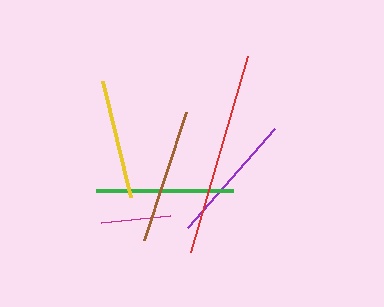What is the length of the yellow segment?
The yellow segment is approximately 119 pixels long.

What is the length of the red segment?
The red segment is approximately 204 pixels long.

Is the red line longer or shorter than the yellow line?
The red line is longer than the yellow line.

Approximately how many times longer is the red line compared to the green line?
The red line is approximately 1.5 times the length of the green line.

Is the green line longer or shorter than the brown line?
The green line is longer than the brown line.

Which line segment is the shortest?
The magenta line is the shortest at approximately 70 pixels.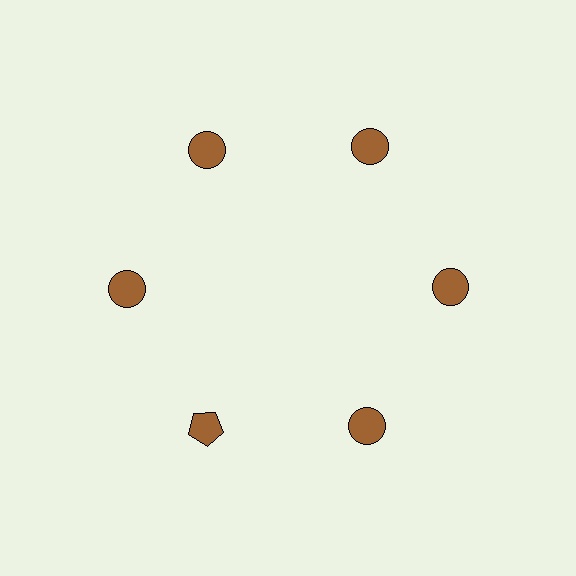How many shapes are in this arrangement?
There are 6 shapes arranged in a ring pattern.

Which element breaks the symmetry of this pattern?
The brown pentagon at roughly the 7 o'clock position breaks the symmetry. All other shapes are brown circles.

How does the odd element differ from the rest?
It has a different shape: pentagon instead of circle.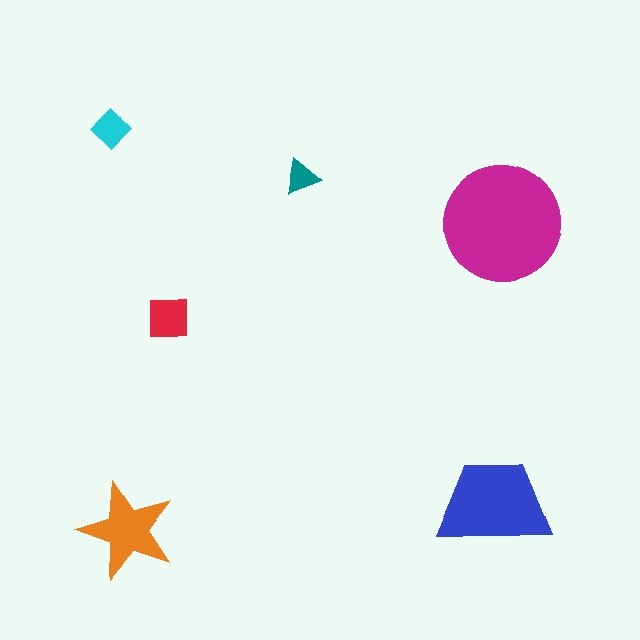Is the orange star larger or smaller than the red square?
Larger.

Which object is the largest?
The magenta circle.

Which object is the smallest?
The teal triangle.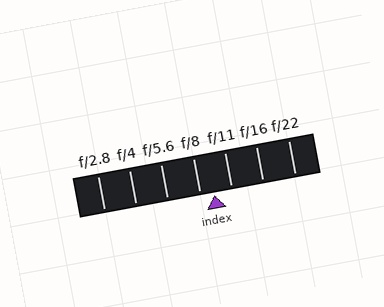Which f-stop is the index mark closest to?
The index mark is closest to f/8.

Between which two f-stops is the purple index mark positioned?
The index mark is between f/8 and f/11.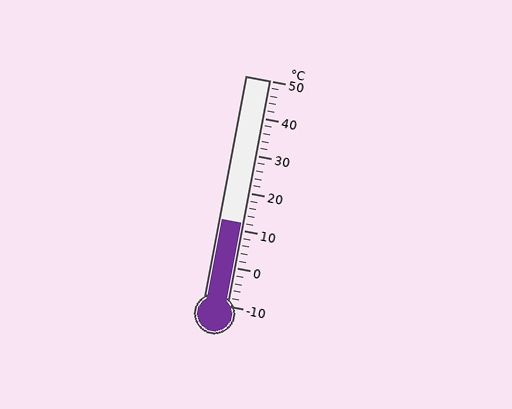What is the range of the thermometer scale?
The thermometer scale ranges from -10°C to 50°C.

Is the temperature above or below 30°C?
The temperature is below 30°C.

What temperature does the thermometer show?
The thermometer shows approximately 12°C.